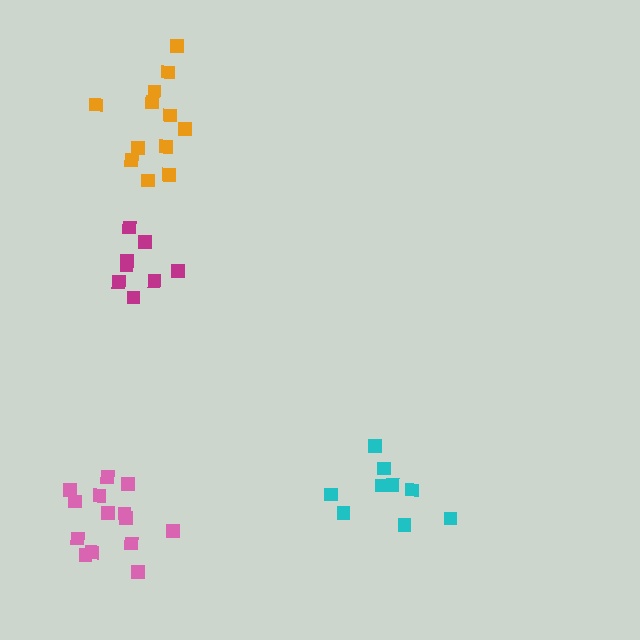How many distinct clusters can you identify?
There are 4 distinct clusters.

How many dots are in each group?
Group 1: 9 dots, Group 2: 14 dots, Group 3: 8 dots, Group 4: 12 dots (43 total).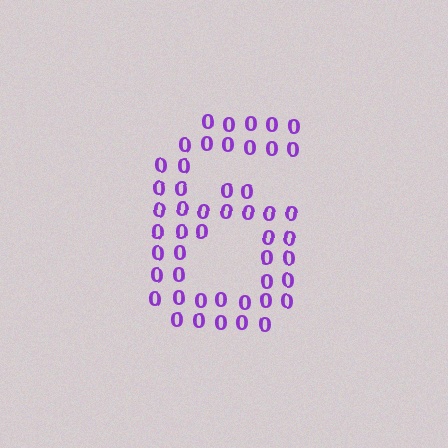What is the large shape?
The large shape is the digit 6.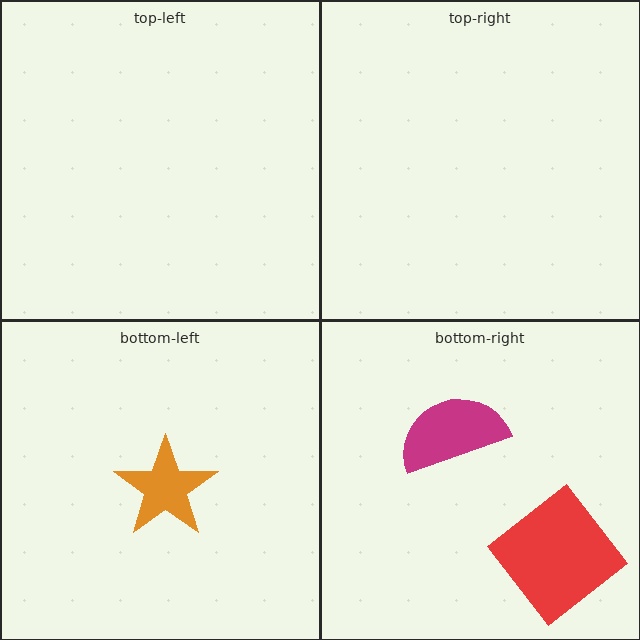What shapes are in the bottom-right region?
The magenta semicircle, the red diamond.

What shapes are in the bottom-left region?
The orange star.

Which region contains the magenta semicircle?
The bottom-right region.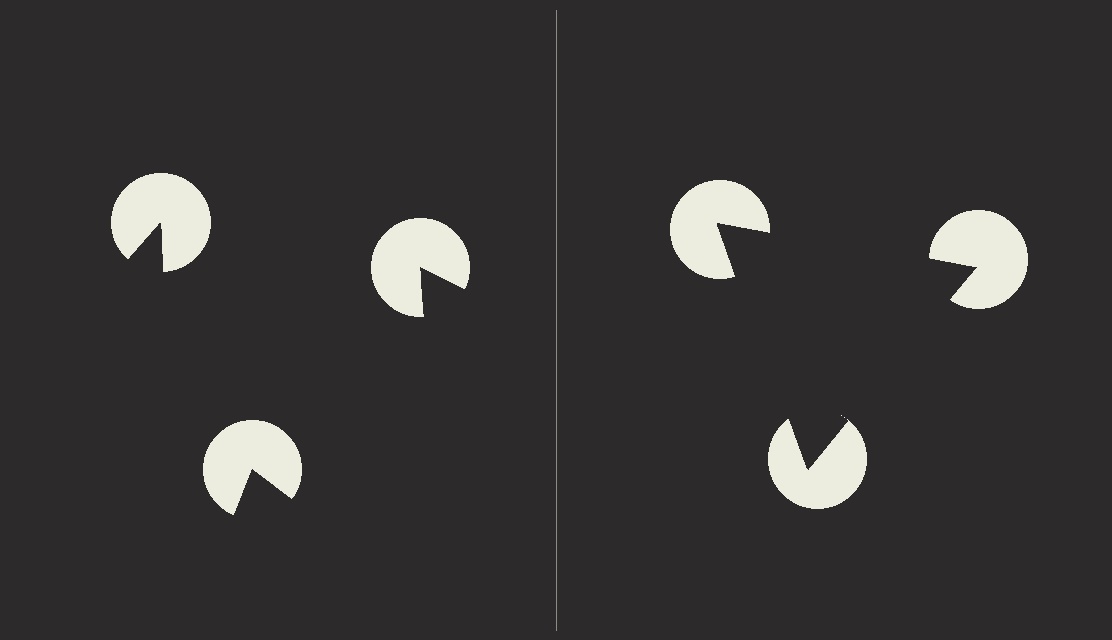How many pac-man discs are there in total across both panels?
6 — 3 on each side.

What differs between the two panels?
The pac-man discs are positioned identically on both sides; only the wedge orientations differ. On the right they align to a triangle; on the left they are misaligned.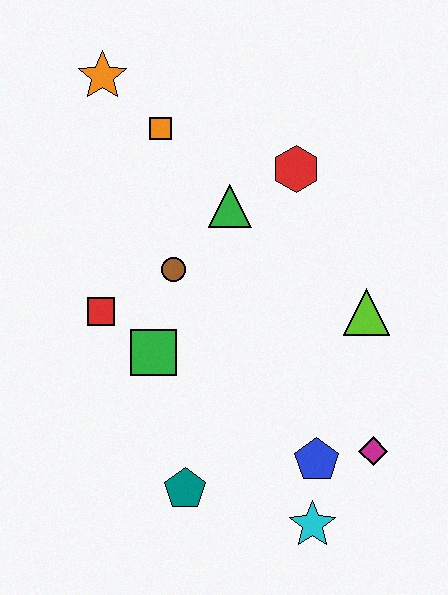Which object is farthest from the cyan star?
The orange star is farthest from the cyan star.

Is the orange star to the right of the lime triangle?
No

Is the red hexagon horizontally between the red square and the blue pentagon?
Yes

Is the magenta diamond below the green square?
Yes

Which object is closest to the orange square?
The orange star is closest to the orange square.